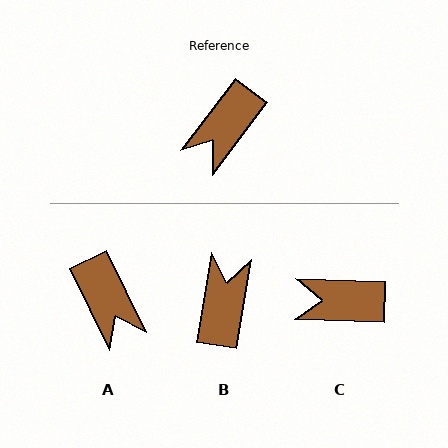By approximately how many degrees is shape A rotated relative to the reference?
Approximately 63 degrees counter-clockwise.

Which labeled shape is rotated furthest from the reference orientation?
B, about 152 degrees away.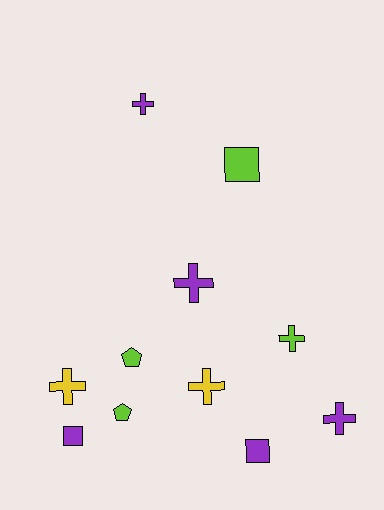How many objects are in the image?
There are 11 objects.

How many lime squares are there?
There is 1 lime square.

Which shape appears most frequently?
Cross, with 6 objects.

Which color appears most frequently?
Purple, with 5 objects.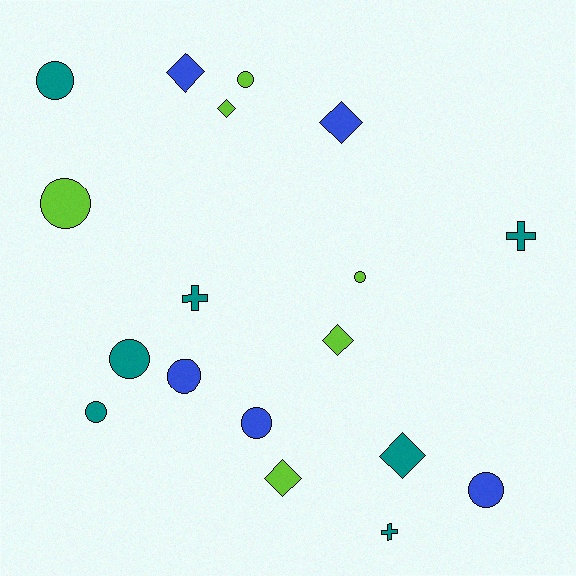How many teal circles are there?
There are 3 teal circles.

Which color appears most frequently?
Teal, with 7 objects.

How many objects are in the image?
There are 18 objects.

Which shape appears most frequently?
Circle, with 9 objects.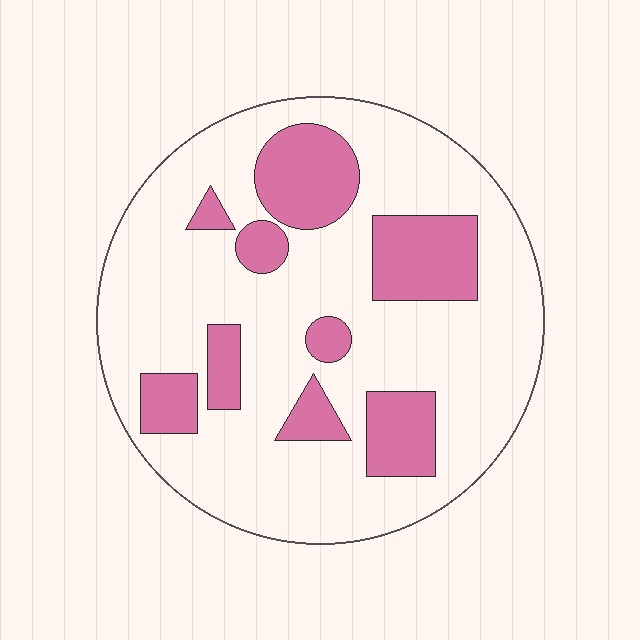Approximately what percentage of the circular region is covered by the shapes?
Approximately 25%.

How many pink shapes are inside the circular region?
9.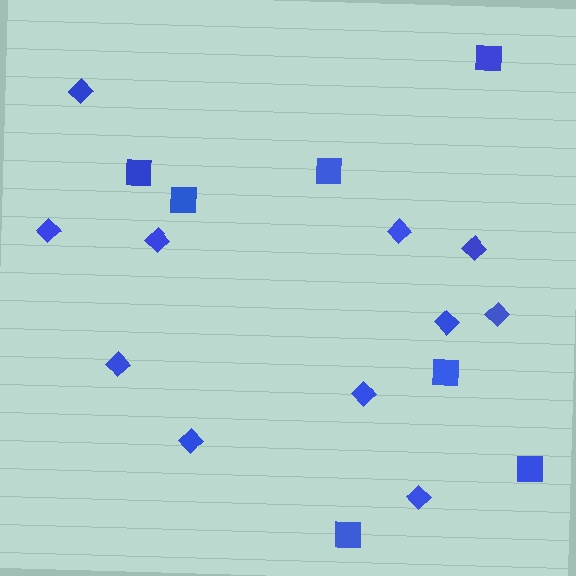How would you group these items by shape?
There are 2 groups: one group of squares (7) and one group of diamonds (11).